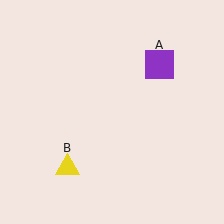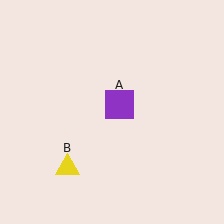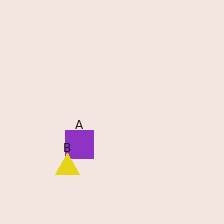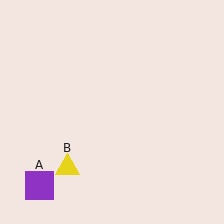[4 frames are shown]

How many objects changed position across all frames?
1 object changed position: purple square (object A).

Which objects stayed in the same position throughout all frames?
Yellow triangle (object B) remained stationary.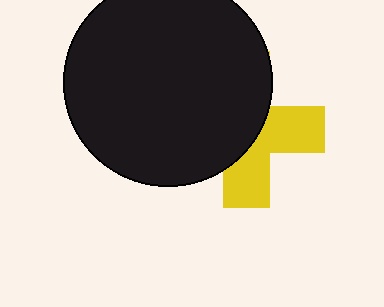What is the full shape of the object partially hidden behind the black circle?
The partially hidden object is a yellow cross.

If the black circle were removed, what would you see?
You would see the complete yellow cross.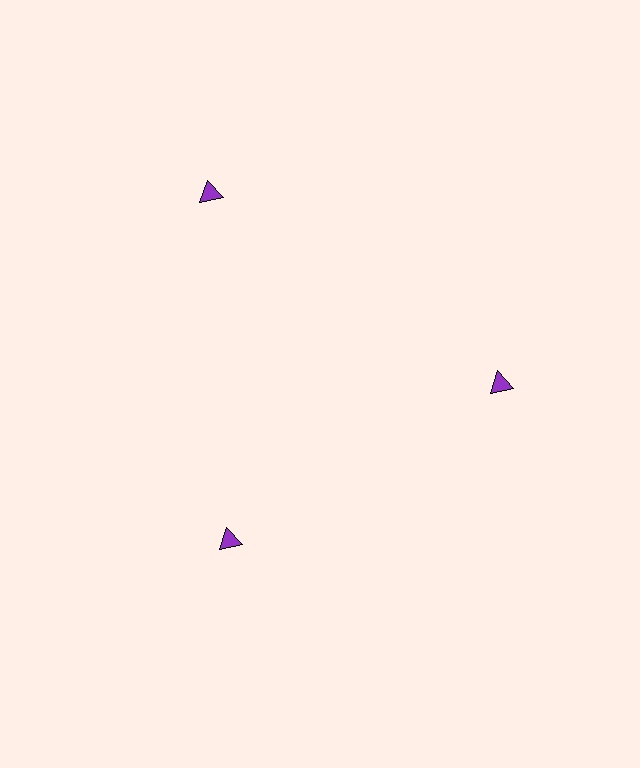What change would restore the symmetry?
The symmetry would be restored by moving it inward, back onto the ring so that all 3 triangles sit at equal angles and equal distance from the center.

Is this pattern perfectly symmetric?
No. The 3 purple triangles are arranged in a ring, but one element near the 11 o'clock position is pushed outward from the center, breaking the 3-fold rotational symmetry.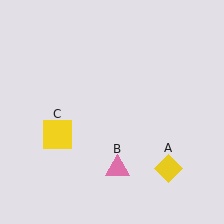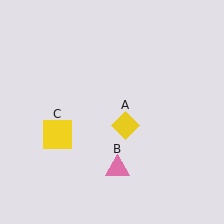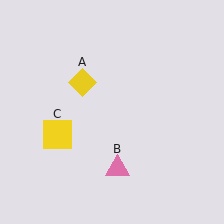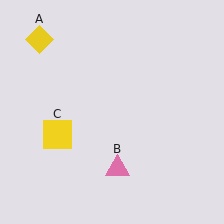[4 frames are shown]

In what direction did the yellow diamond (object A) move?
The yellow diamond (object A) moved up and to the left.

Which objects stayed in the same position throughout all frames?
Pink triangle (object B) and yellow square (object C) remained stationary.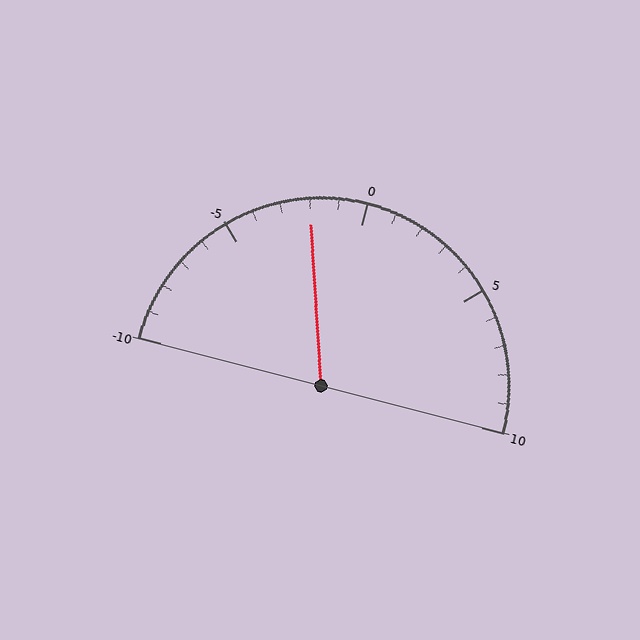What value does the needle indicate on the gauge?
The needle indicates approximately -2.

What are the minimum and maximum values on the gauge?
The gauge ranges from -10 to 10.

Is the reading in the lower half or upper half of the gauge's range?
The reading is in the lower half of the range (-10 to 10).